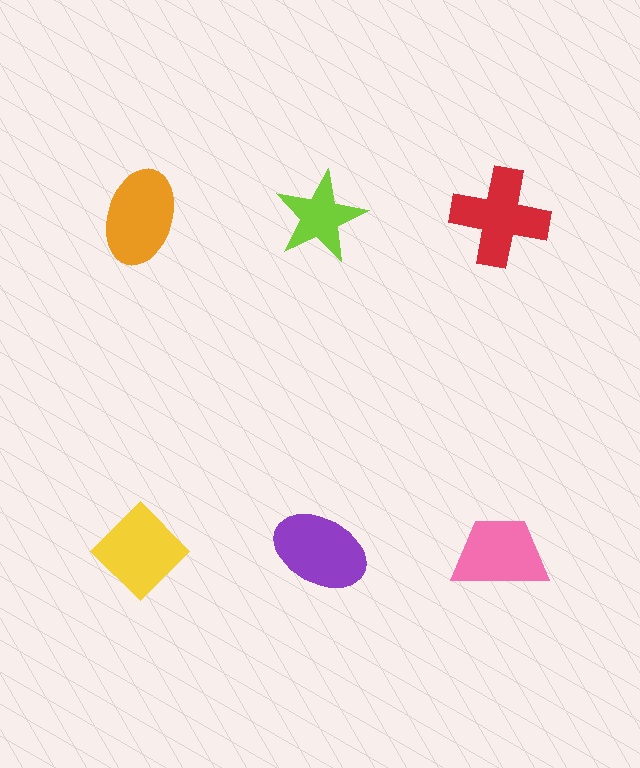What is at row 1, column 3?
A red cross.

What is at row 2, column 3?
A pink trapezoid.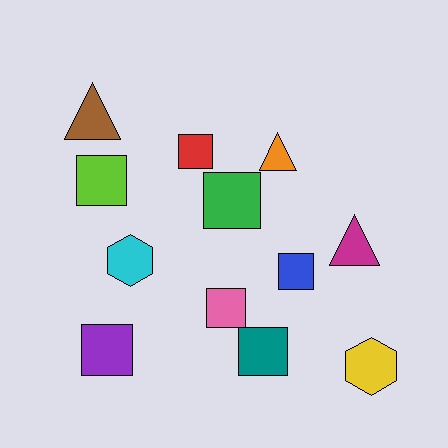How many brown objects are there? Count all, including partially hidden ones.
There is 1 brown object.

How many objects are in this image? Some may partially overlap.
There are 12 objects.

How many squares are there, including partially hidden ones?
There are 7 squares.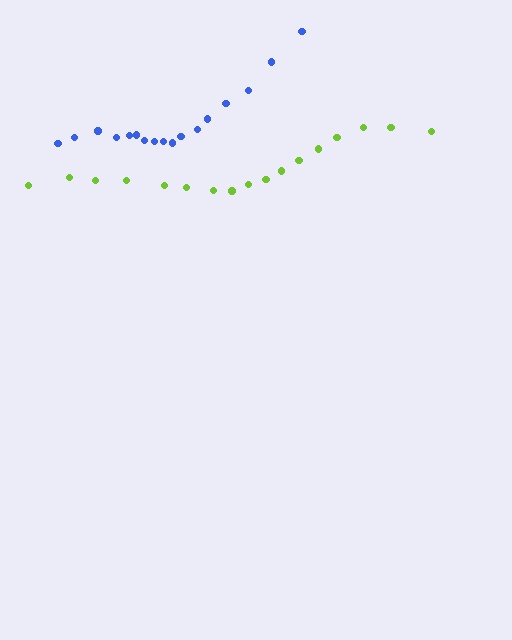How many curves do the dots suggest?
There are 2 distinct paths.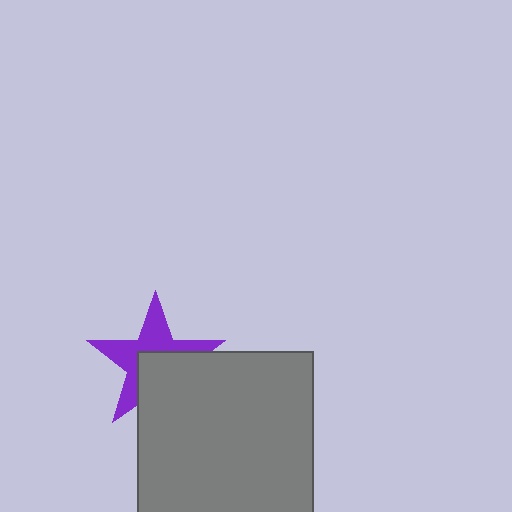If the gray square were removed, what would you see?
You would see the complete purple star.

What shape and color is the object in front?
The object in front is a gray square.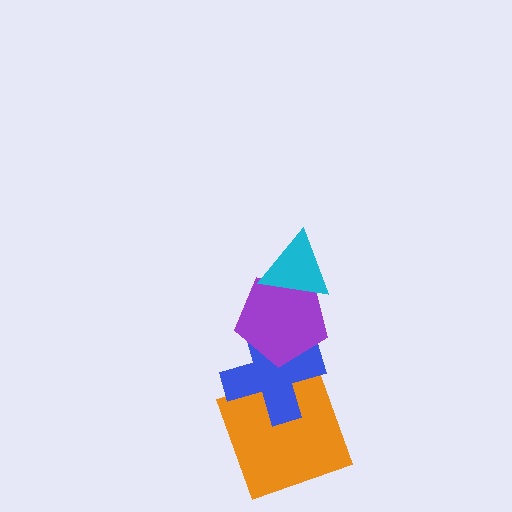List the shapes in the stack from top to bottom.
From top to bottom: the cyan triangle, the purple pentagon, the blue cross, the orange square.